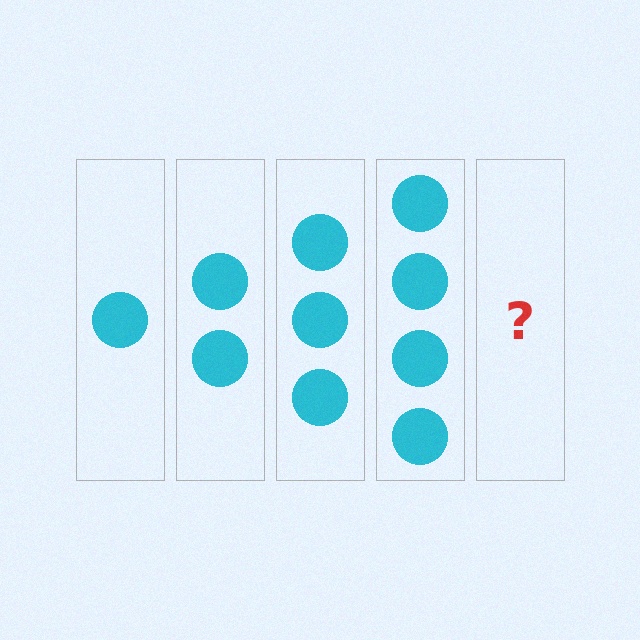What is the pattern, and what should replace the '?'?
The pattern is that each step adds one more circle. The '?' should be 5 circles.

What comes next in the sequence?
The next element should be 5 circles.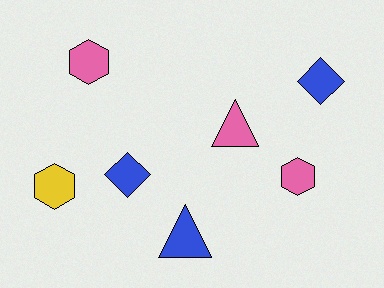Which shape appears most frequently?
Hexagon, with 3 objects.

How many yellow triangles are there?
There are no yellow triangles.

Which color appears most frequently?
Blue, with 3 objects.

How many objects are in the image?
There are 7 objects.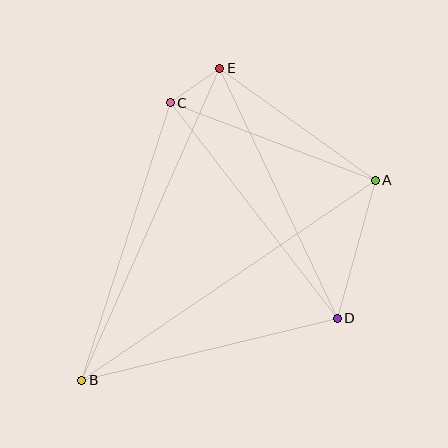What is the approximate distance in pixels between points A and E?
The distance between A and E is approximately 191 pixels.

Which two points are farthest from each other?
Points A and B are farthest from each other.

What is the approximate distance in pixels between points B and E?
The distance between B and E is approximately 341 pixels.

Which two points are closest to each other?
Points C and E are closest to each other.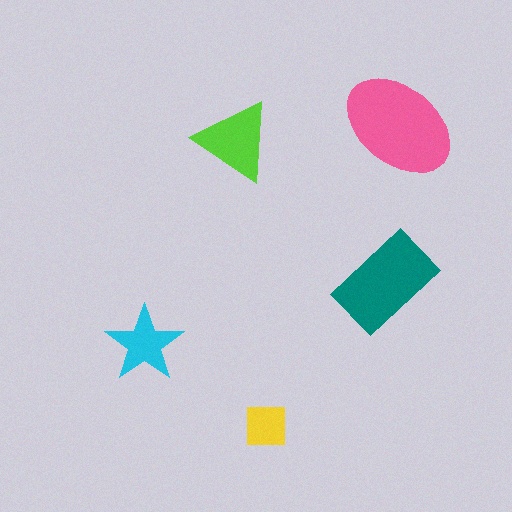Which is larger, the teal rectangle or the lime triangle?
The teal rectangle.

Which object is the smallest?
The yellow square.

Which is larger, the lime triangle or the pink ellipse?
The pink ellipse.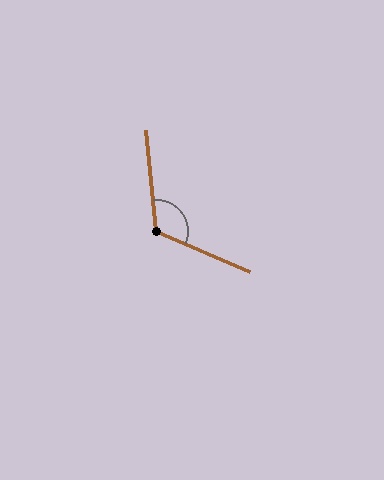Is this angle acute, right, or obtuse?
It is obtuse.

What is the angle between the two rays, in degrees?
Approximately 119 degrees.